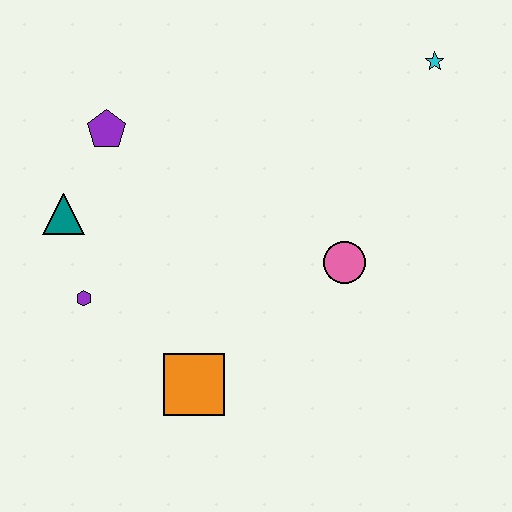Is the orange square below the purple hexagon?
Yes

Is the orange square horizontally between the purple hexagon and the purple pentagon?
No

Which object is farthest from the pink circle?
The teal triangle is farthest from the pink circle.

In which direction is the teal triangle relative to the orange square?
The teal triangle is above the orange square.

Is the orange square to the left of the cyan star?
Yes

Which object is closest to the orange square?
The purple hexagon is closest to the orange square.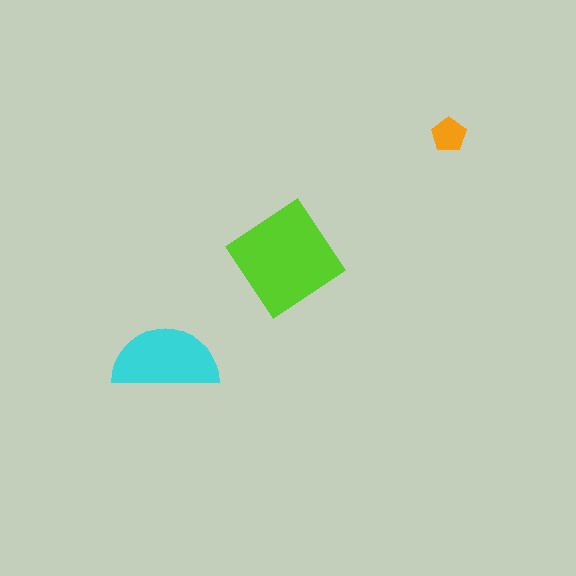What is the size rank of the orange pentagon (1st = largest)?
3rd.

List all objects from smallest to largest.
The orange pentagon, the cyan semicircle, the lime diamond.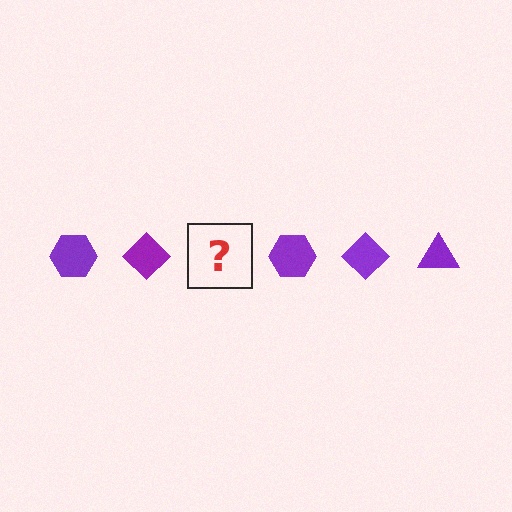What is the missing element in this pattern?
The missing element is a purple triangle.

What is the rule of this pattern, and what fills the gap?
The rule is that the pattern cycles through hexagon, diamond, triangle shapes in purple. The gap should be filled with a purple triangle.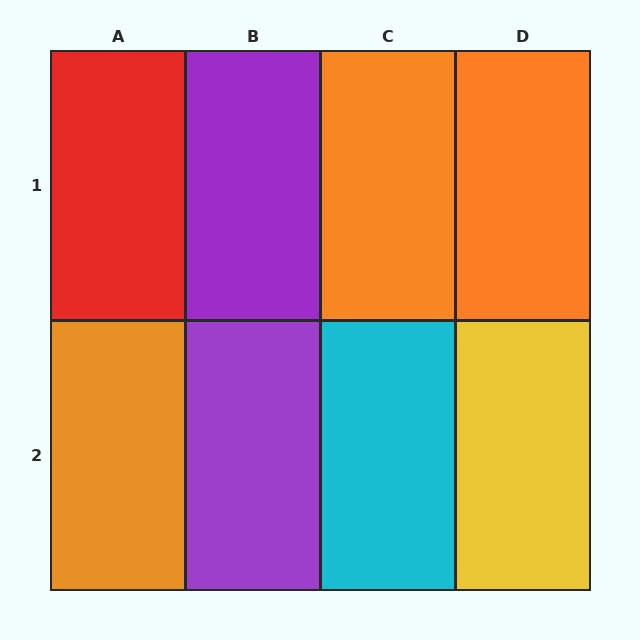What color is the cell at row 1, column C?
Orange.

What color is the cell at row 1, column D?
Orange.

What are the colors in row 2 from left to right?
Orange, purple, cyan, yellow.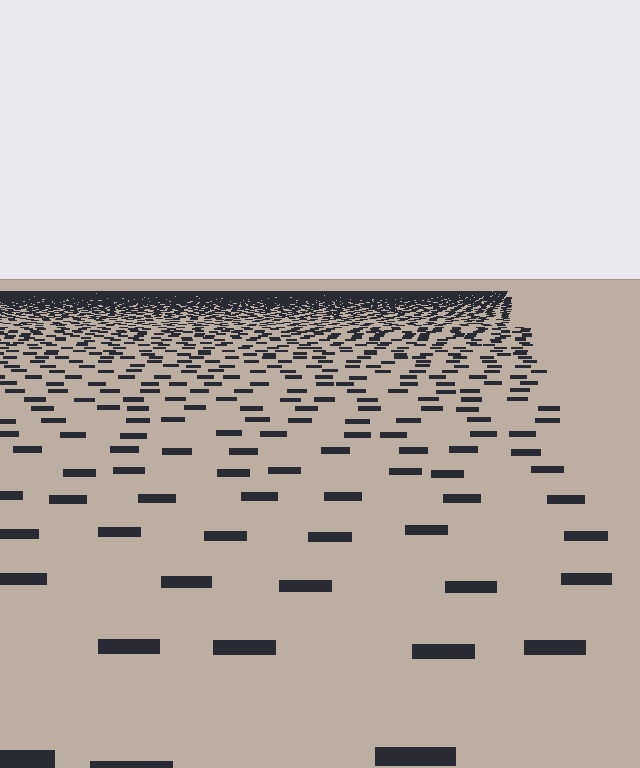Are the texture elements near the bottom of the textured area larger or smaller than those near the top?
Larger. Near the bottom, elements are closer to the viewer and appear at a bigger on-screen size.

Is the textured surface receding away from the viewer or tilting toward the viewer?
The surface is receding away from the viewer. Texture elements get smaller and denser toward the top.